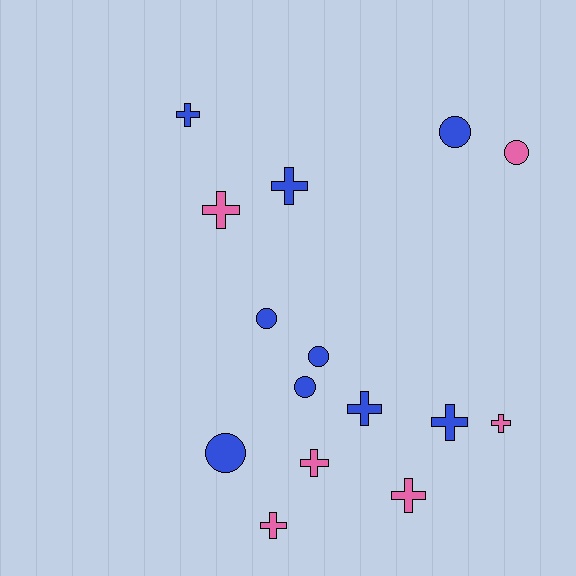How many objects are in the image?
There are 15 objects.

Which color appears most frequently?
Blue, with 9 objects.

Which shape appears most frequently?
Cross, with 9 objects.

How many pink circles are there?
There is 1 pink circle.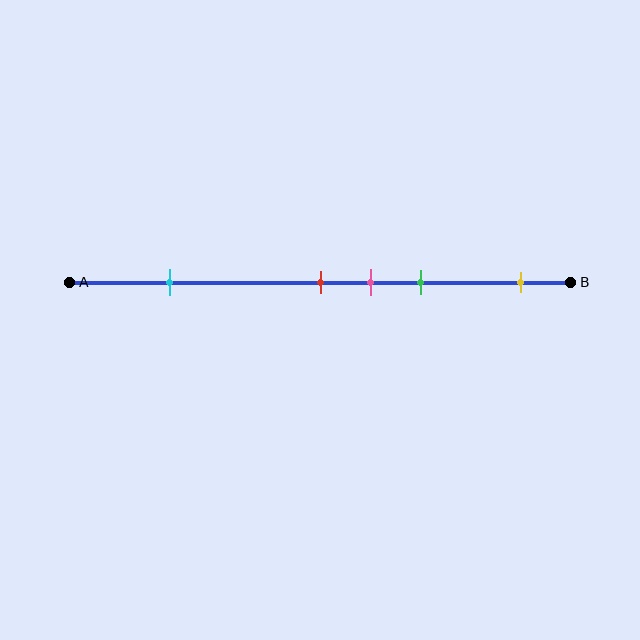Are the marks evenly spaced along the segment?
No, the marks are not evenly spaced.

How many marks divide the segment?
There are 5 marks dividing the segment.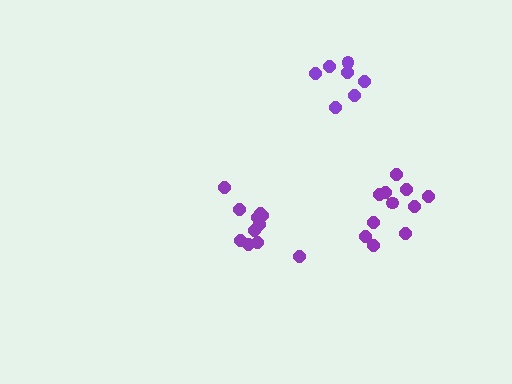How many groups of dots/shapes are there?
There are 3 groups.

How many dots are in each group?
Group 1: 7 dots, Group 2: 11 dots, Group 3: 11 dots (29 total).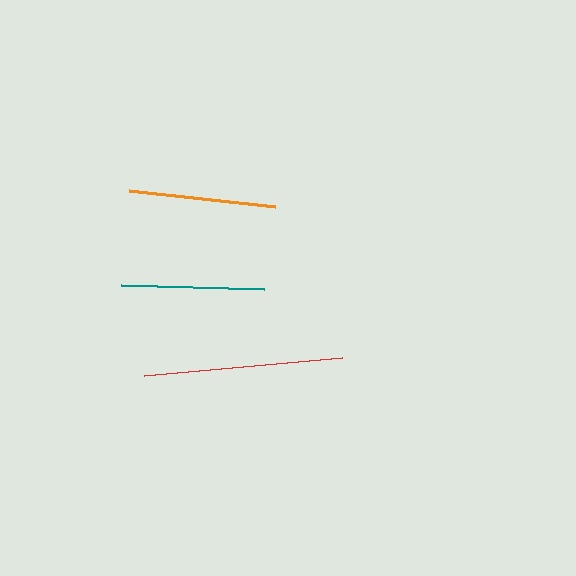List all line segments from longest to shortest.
From longest to shortest: red, orange, teal.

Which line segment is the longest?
The red line is the longest at approximately 198 pixels.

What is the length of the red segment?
The red segment is approximately 198 pixels long.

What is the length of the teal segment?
The teal segment is approximately 143 pixels long.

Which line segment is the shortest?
The teal line is the shortest at approximately 143 pixels.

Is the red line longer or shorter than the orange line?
The red line is longer than the orange line.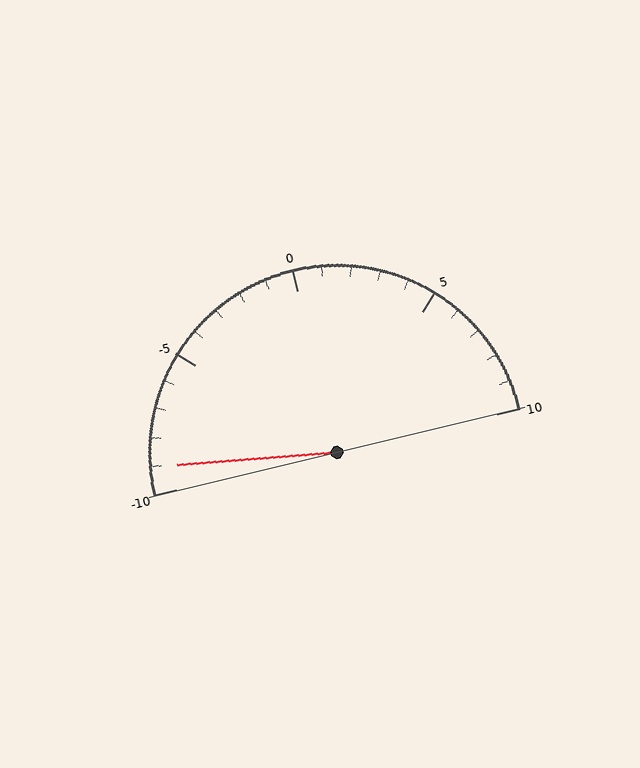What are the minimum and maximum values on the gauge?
The gauge ranges from -10 to 10.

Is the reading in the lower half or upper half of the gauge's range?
The reading is in the lower half of the range (-10 to 10).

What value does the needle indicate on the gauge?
The needle indicates approximately -9.